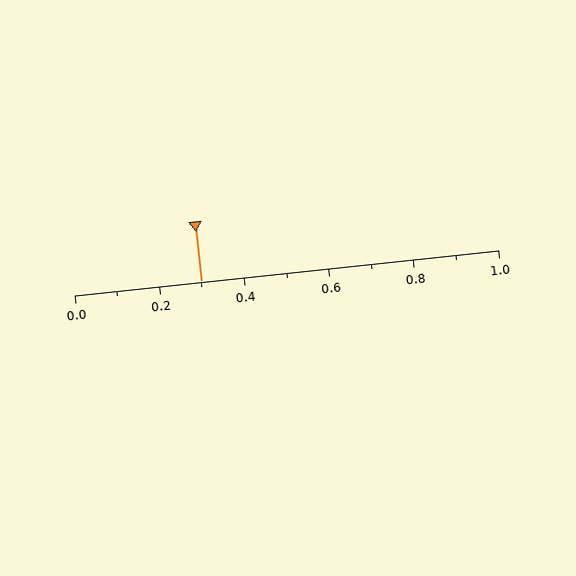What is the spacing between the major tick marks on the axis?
The major ticks are spaced 0.2 apart.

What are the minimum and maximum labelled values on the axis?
The axis runs from 0.0 to 1.0.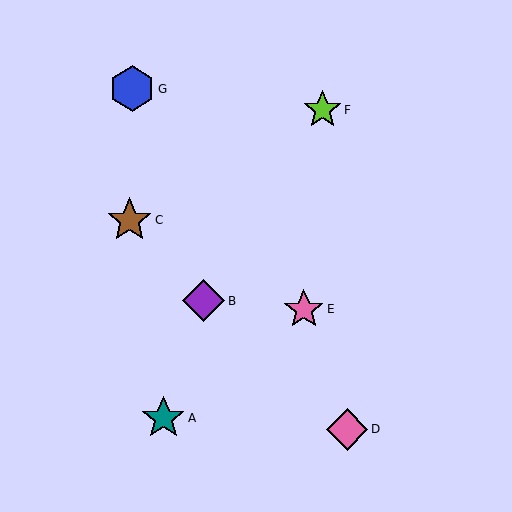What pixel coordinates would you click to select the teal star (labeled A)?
Click at (163, 418) to select the teal star A.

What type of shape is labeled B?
Shape B is a purple diamond.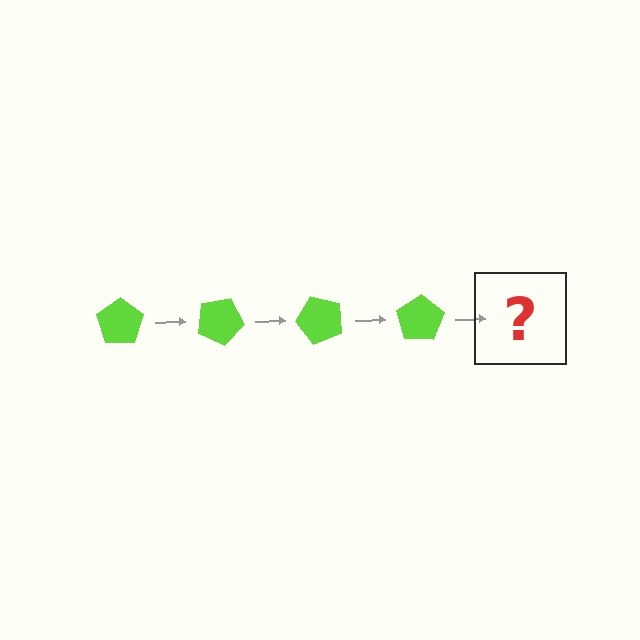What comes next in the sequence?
The next element should be a lime pentagon rotated 100 degrees.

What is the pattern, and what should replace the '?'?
The pattern is that the pentagon rotates 25 degrees each step. The '?' should be a lime pentagon rotated 100 degrees.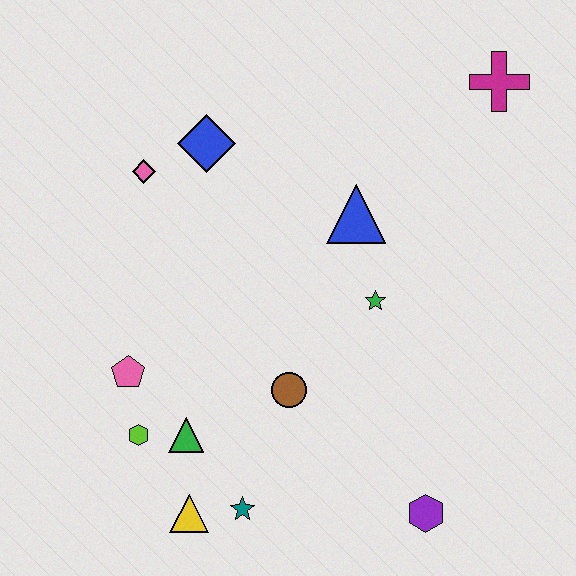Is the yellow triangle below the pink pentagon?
Yes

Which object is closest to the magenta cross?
The blue triangle is closest to the magenta cross.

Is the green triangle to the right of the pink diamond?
Yes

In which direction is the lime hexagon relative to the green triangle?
The lime hexagon is to the left of the green triangle.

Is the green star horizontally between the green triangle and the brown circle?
No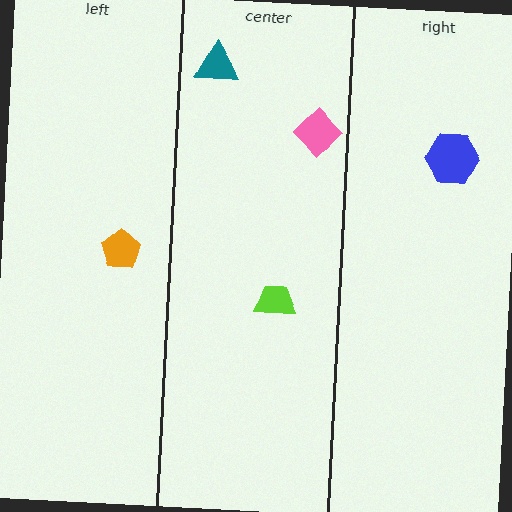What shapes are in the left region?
The orange pentagon.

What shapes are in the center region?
The teal triangle, the lime trapezoid, the pink diamond.